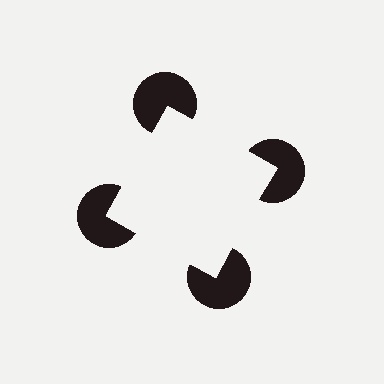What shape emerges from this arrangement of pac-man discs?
An illusory square — its edges are inferred from the aligned wedge cuts in the pac-man discs, not physically drawn.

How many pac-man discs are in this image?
There are 4 — one at each vertex of the illusory square.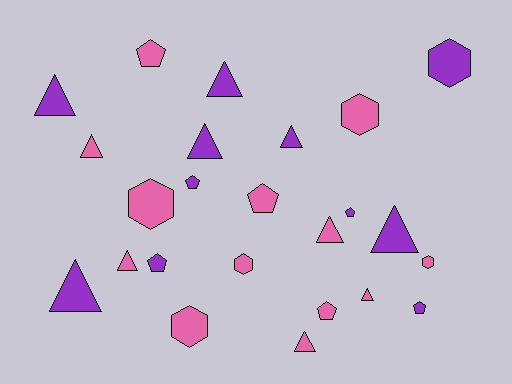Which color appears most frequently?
Pink, with 13 objects.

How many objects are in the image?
There are 24 objects.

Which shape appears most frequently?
Triangle, with 11 objects.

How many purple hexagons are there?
There is 1 purple hexagon.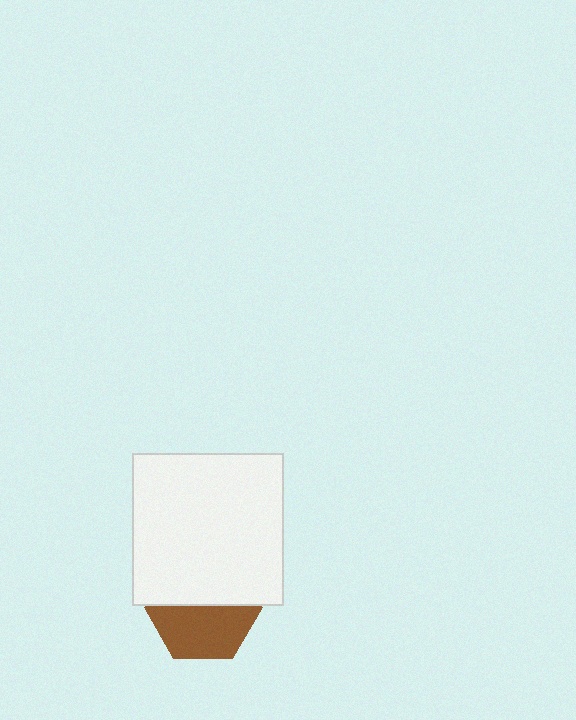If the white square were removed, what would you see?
You would see the complete brown hexagon.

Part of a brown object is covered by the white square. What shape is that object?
It is a hexagon.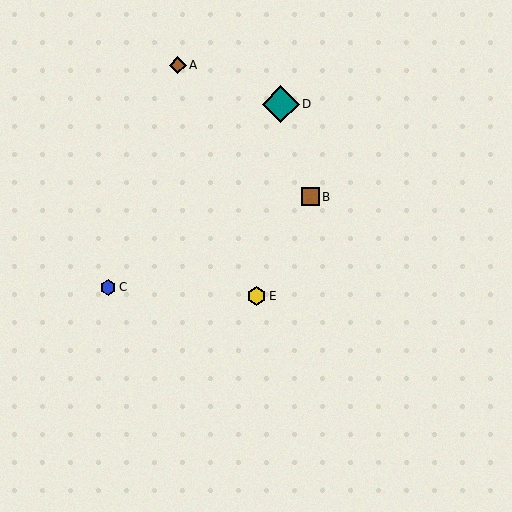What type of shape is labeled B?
Shape B is a brown square.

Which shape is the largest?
The teal diamond (labeled D) is the largest.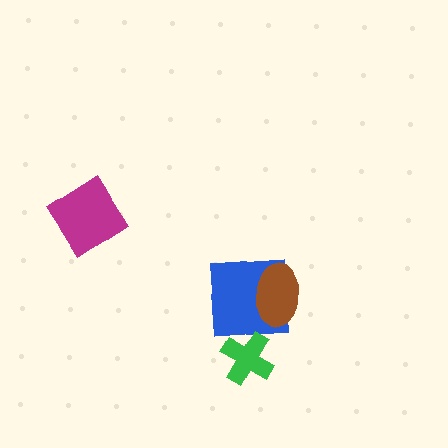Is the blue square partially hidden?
Yes, it is partially covered by another shape.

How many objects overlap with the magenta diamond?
0 objects overlap with the magenta diamond.